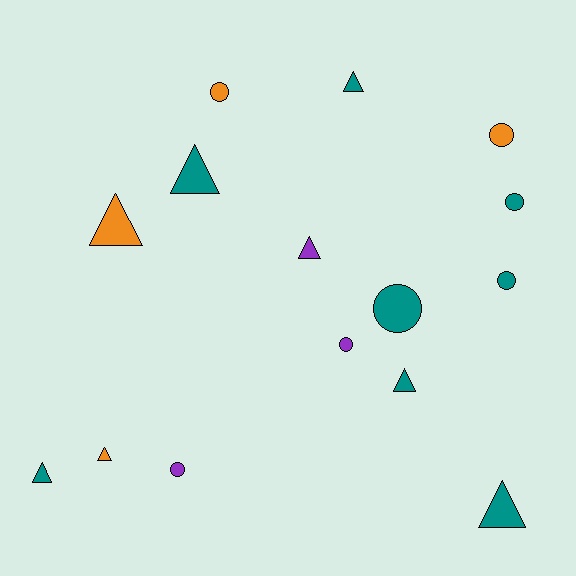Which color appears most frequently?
Teal, with 8 objects.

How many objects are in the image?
There are 15 objects.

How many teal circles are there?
There are 3 teal circles.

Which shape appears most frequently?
Triangle, with 8 objects.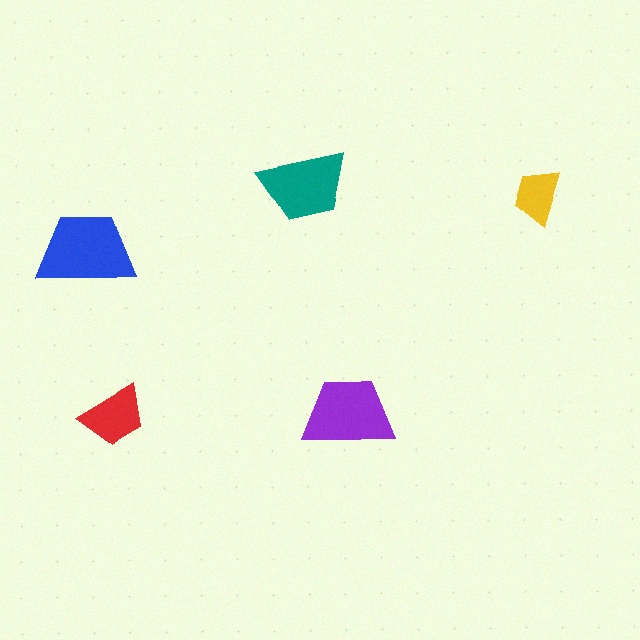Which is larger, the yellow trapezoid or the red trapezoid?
The red one.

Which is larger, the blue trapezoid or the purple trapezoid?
The blue one.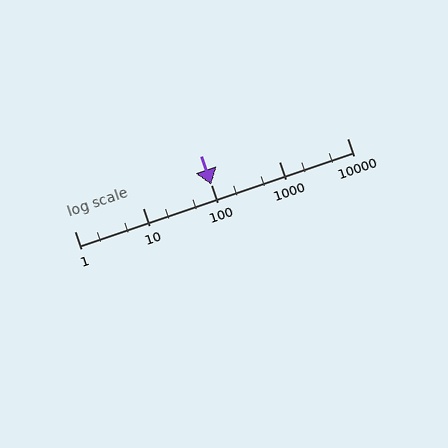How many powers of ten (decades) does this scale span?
The scale spans 4 decades, from 1 to 10000.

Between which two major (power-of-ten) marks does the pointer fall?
The pointer is between 100 and 1000.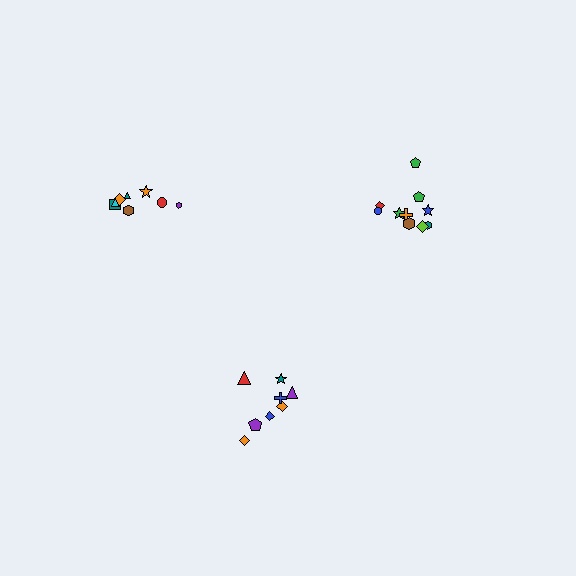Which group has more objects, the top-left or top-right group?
The top-right group.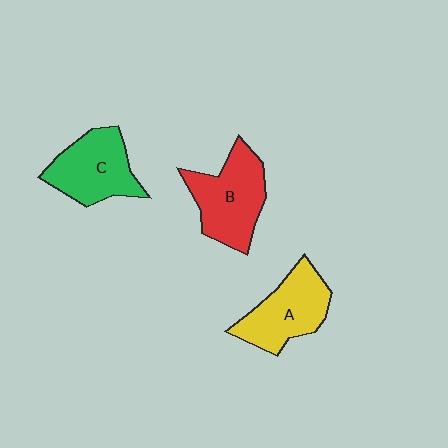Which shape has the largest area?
Shape B (red).